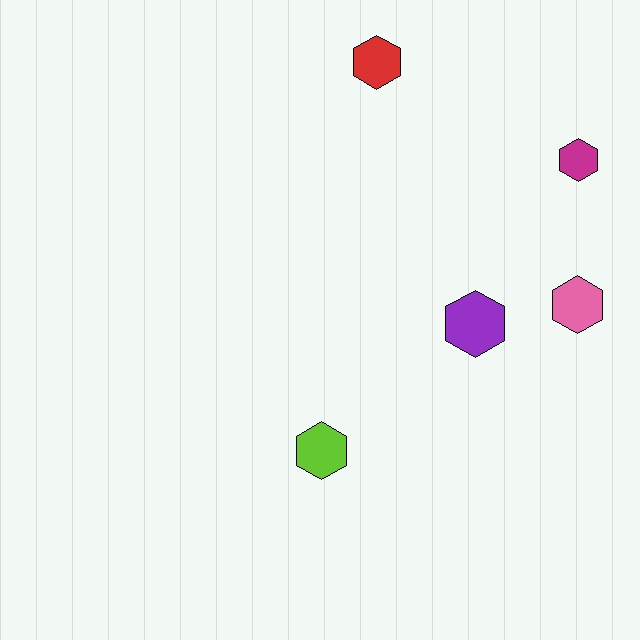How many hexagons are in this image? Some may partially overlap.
There are 5 hexagons.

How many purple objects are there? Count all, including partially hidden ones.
There is 1 purple object.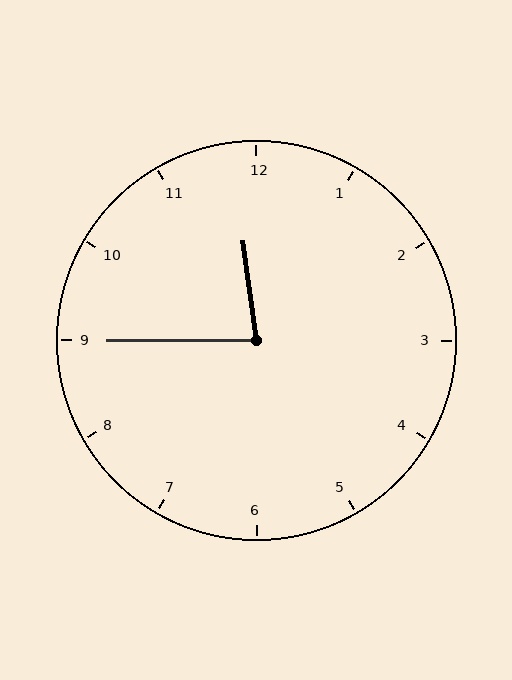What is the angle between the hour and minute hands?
Approximately 82 degrees.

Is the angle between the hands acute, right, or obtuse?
It is acute.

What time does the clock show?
11:45.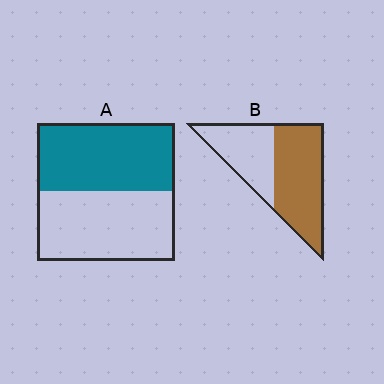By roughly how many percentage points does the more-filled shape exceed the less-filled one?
By roughly 10 percentage points (B over A).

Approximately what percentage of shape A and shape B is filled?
A is approximately 50% and B is approximately 60%.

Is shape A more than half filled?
Roughly half.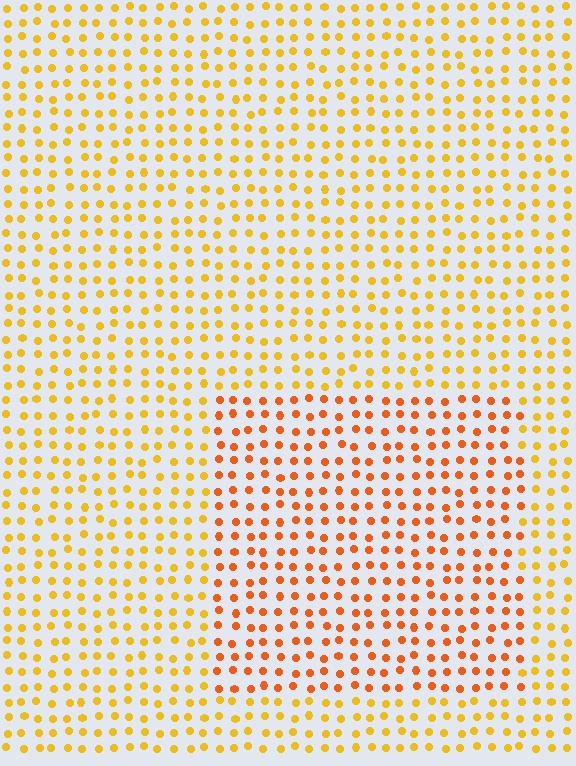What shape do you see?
I see a rectangle.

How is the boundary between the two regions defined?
The boundary is defined purely by a slight shift in hue (about 28 degrees). Spacing, size, and orientation are identical on both sides.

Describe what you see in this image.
The image is filled with small yellow elements in a uniform arrangement. A rectangle-shaped region is visible where the elements are tinted to a slightly different hue, forming a subtle color boundary.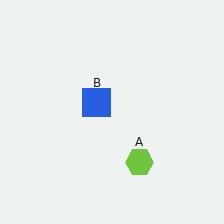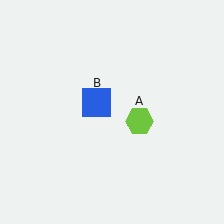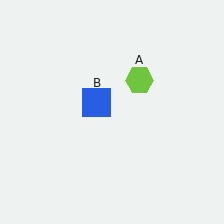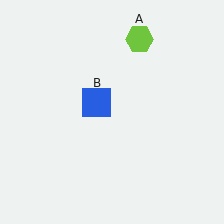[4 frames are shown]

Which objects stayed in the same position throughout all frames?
Blue square (object B) remained stationary.